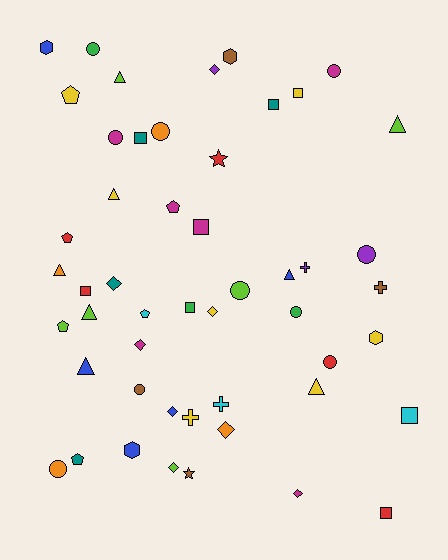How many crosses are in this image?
There are 4 crosses.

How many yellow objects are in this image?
There are 7 yellow objects.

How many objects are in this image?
There are 50 objects.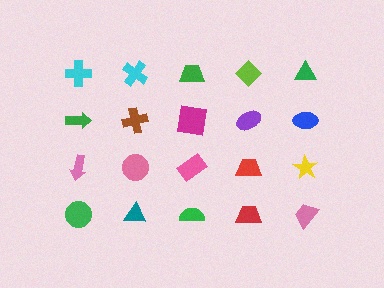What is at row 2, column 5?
A blue ellipse.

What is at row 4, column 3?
A green semicircle.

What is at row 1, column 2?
A cyan cross.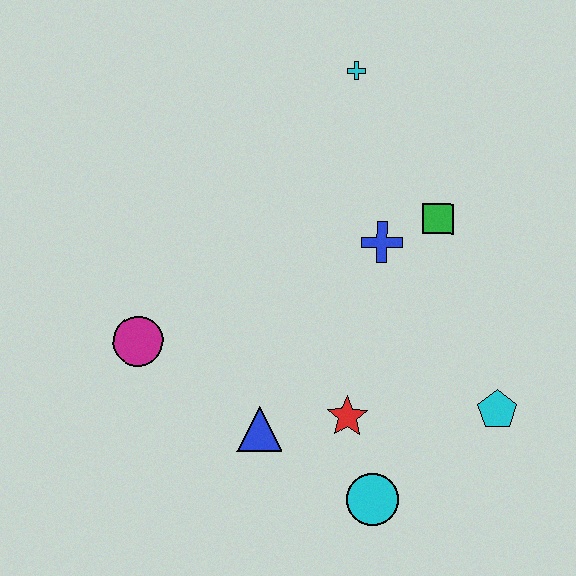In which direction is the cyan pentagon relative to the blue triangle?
The cyan pentagon is to the right of the blue triangle.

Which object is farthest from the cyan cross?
The cyan circle is farthest from the cyan cross.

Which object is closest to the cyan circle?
The red star is closest to the cyan circle.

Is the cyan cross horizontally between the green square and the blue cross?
No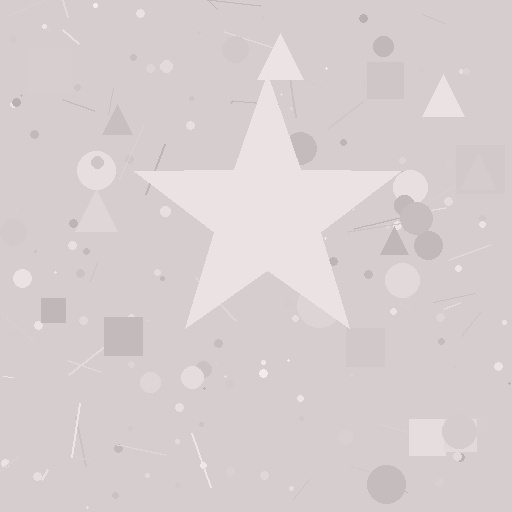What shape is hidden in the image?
A star is hidden in the image.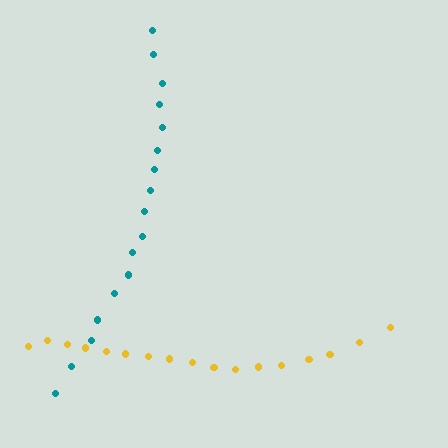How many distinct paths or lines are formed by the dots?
There are 2 distinct paths.